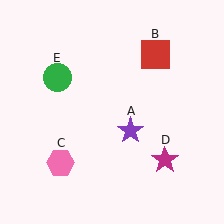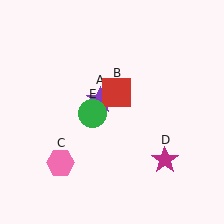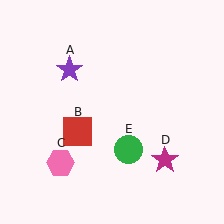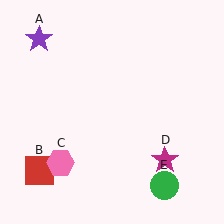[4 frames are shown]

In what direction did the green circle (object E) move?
The green circle (object E) moved down and to the right.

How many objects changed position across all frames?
3 objects changed position: purple star (object A), red square (object B), green circle (object E).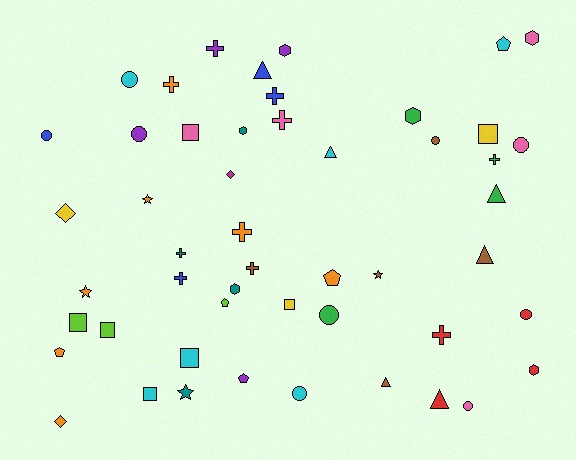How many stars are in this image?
There are 4 stars.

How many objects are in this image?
There are 50 objects.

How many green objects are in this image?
There are 4 green objects.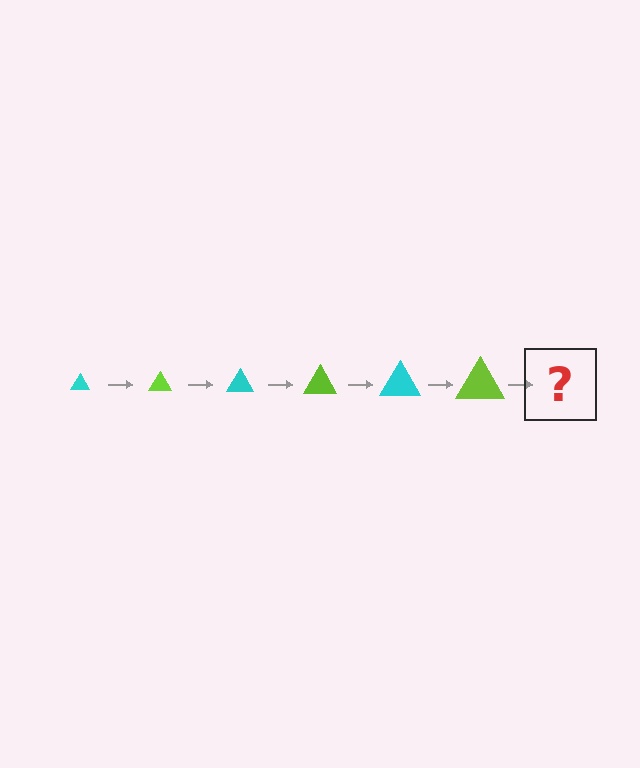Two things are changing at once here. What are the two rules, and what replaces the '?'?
The two rules are that the triangle grows larger each step and the color cycles through cyan and lime. The '?' should be a cyan triangle, larger than the previous one.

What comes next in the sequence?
The next element should be a cyan triangle, larger than the previous one.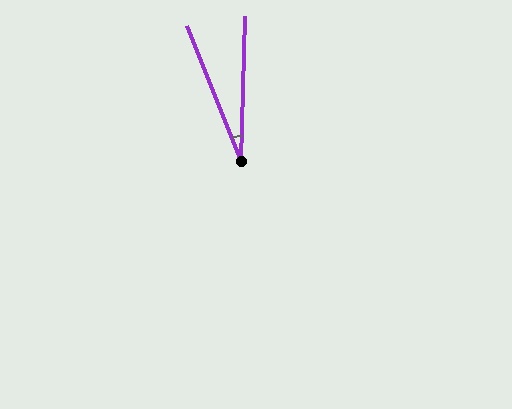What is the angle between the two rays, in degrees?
Approximately 23 degrees.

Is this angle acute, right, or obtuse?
It is acute.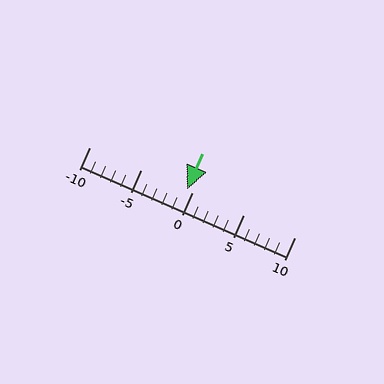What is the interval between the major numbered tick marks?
The major tick marks are spaced 5 units apart.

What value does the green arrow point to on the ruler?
The green arrow points to approximately 0.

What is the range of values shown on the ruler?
The ruler shows values from -10 to 10.